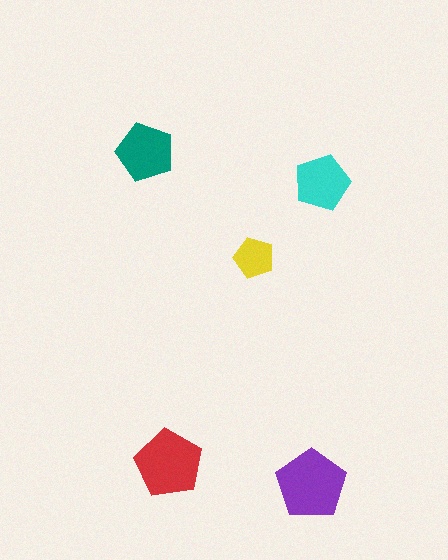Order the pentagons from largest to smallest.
the purple one, the red one, the teal one, the cyan one, the yellow one.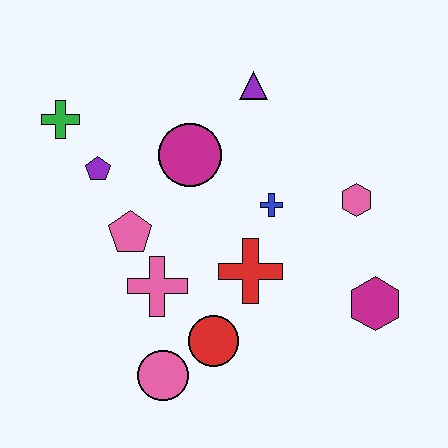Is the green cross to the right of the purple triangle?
No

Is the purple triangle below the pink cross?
No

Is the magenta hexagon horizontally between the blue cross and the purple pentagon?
No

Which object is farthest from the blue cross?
The green cross is farthest from the blue cross.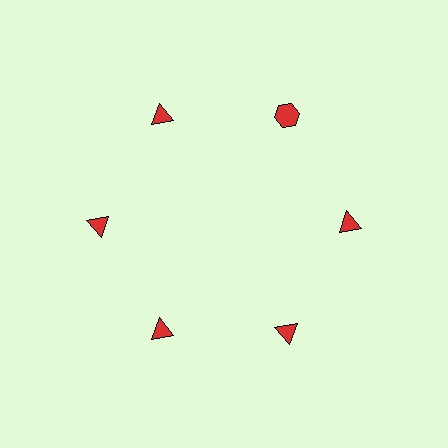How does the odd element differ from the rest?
It has a different shape: hexagon instead of triangle.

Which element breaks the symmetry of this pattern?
The red hexagon at roughly the 1 o'clock position breaks the symmetry. All other shapes are red triangles.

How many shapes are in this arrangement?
There are 6 shapes arranged in a ring pattern.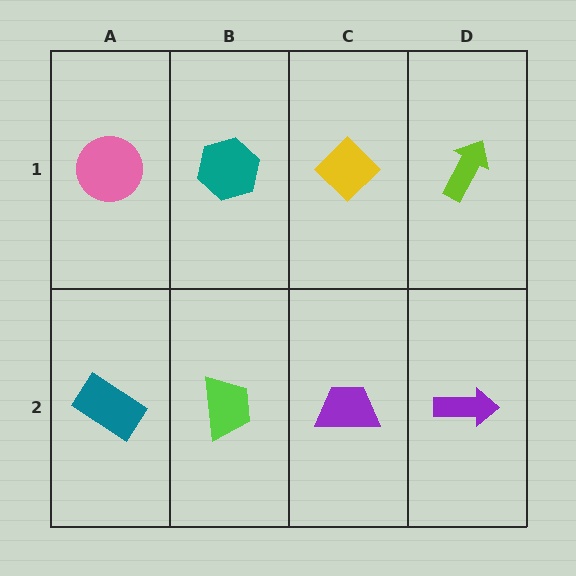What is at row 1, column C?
A yellow diamond.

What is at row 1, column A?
A pink circle.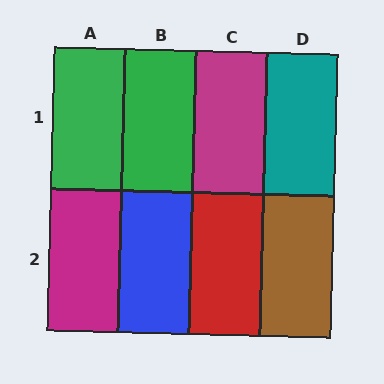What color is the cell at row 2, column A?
Magenta.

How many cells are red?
1 cell is red.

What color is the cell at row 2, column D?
Brown.